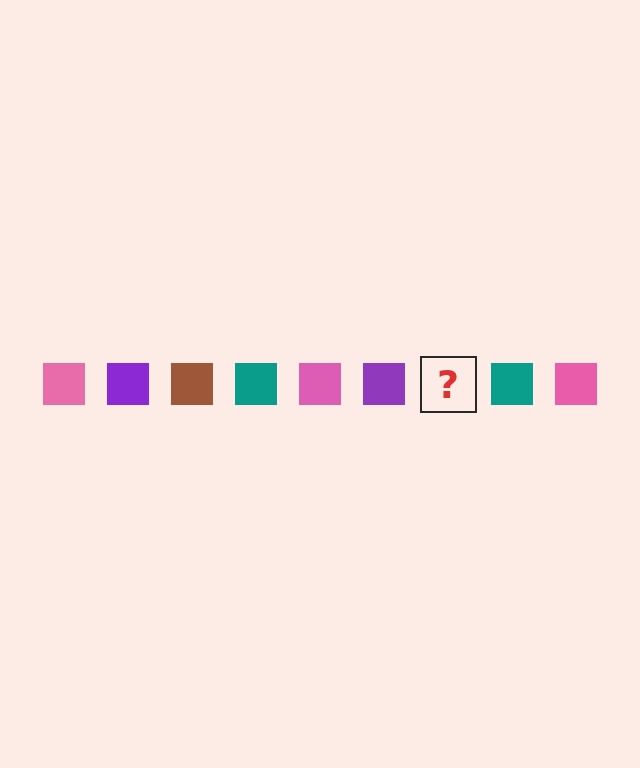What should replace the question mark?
The question mark should be replaced with a brown square.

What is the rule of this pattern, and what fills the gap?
The rule is that the pattern cycles through pink, purple, brown, teal squares. The gap should be filled with a brown square.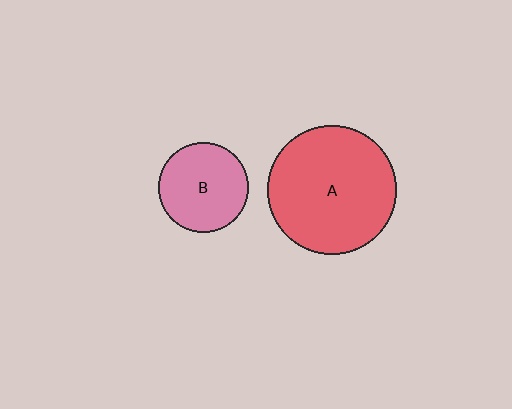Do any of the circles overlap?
No, none of the circles overlap.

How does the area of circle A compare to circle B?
Approximately 2.0 times.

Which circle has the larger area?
Circle A (red).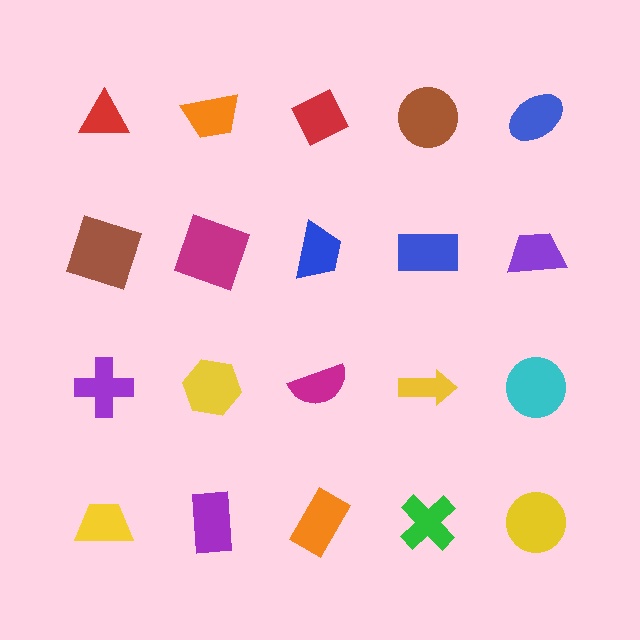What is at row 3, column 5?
A cyan circle.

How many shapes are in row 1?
5 shapes.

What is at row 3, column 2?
A yellow hexagon.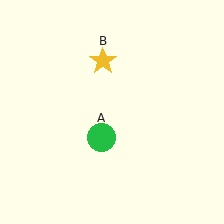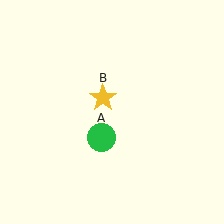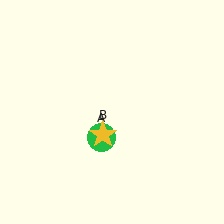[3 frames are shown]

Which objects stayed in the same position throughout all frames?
Green circle (object A) remained stationary.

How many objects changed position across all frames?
1 object changed position: yellow star (object B).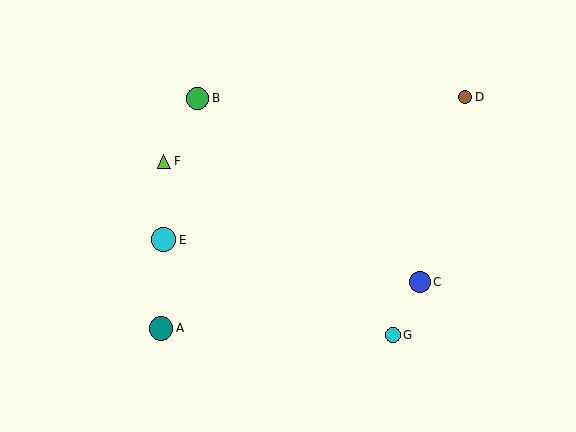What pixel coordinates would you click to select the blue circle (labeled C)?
Click at (420, 282) to select the blue circle C.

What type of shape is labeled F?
Shape F is a lime triangle.